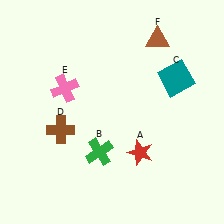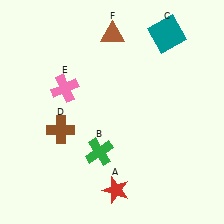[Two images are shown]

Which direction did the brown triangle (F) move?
The brown triangle (F) moved left.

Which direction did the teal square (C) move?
The teal square (C) moved up.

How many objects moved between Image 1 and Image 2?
3 objects moved between the two images.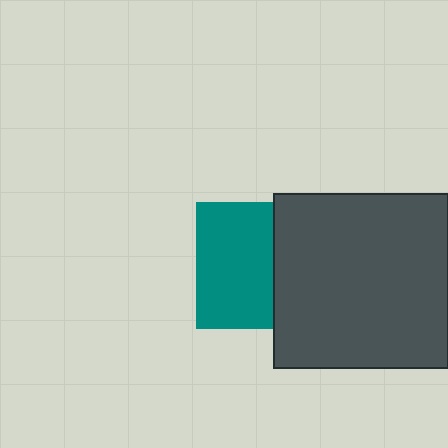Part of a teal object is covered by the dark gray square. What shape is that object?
It is a square.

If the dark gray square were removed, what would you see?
You would see the complete teal square.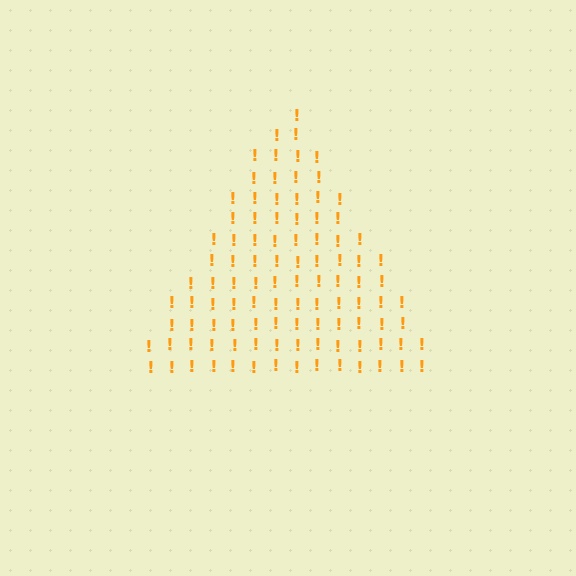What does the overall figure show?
The overall figure shows a triangle.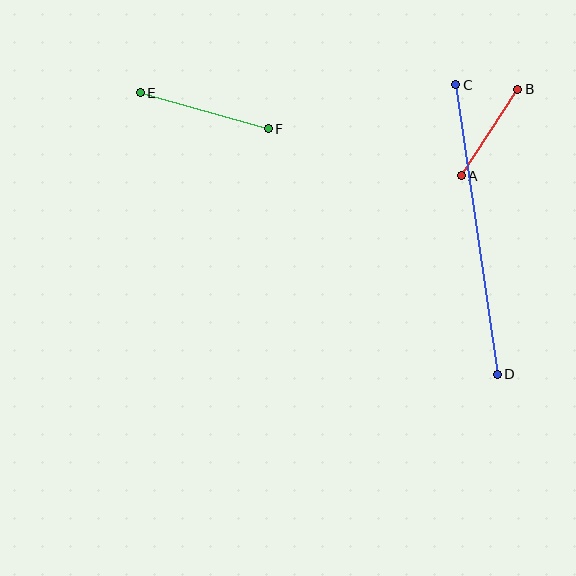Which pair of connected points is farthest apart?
Points C and D are farthest apart.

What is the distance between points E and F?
The distance is approximately 133 pixels.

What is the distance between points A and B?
The distance is approximately 103 pixels.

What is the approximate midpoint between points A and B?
The midpoint is at approximately (490, 133) pixels.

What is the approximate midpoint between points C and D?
The midpoint is at approximately (476, 230) pixels.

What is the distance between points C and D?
The distance is approximately 293 pixels.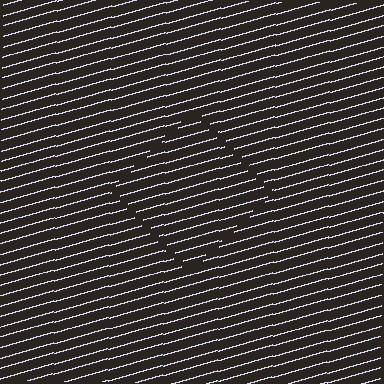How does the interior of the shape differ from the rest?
The interior of the shape contains the same grating, shifted by half a period — the contour is defined by the phase discontinuity where line-ends from the inner and outer gratings abut.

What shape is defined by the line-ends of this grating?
An illusory square. The interior of the shape contains the same grating, shifted by half a period — the contour is defined by the phase discontinuity where line-ends from the inner and outer gratings abut.